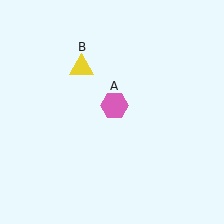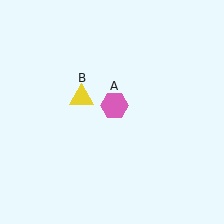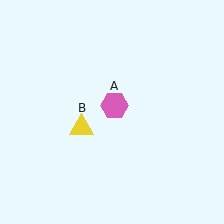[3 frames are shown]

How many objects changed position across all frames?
1 object changed position: yellow triangle (object B).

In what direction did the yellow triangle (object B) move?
The yellow triangle (object B) moved down.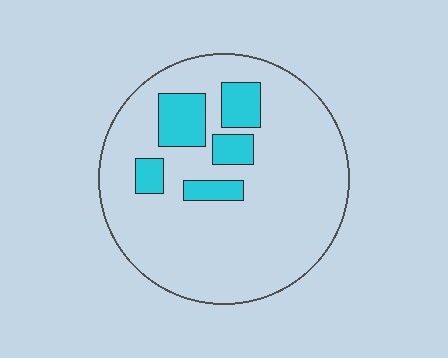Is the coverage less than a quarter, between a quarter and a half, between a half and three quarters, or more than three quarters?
Less than a quarter.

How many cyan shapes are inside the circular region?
5.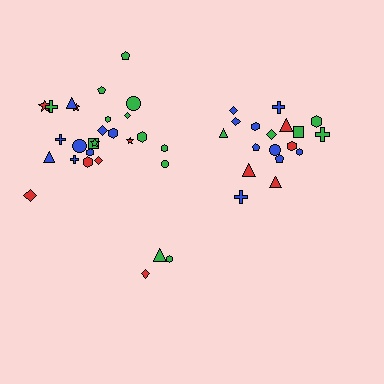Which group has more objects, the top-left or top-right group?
The top-left group.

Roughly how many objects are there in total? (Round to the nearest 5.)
Roughly 45 objects in total.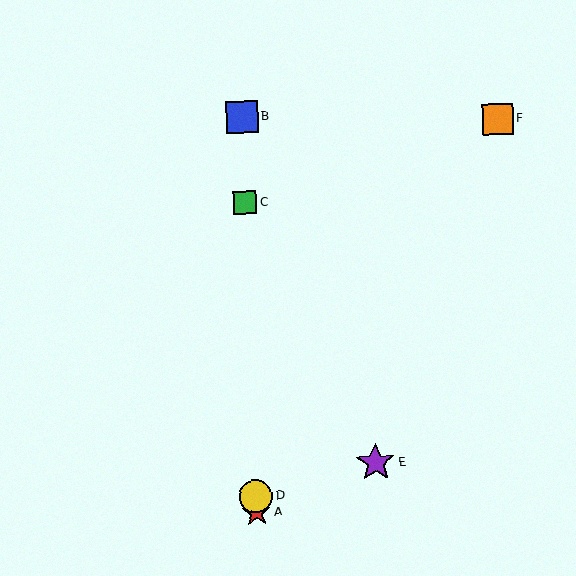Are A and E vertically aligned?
No, A is at x≈257 and E is at x≈376.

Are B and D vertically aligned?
Yes, both are at x≈242.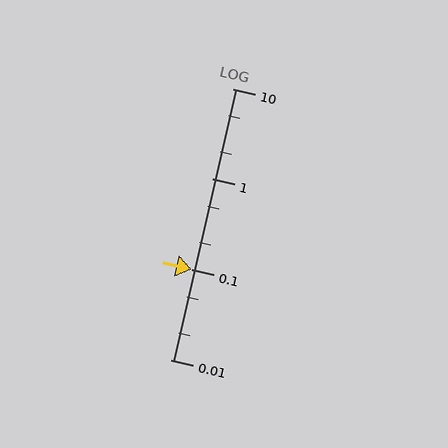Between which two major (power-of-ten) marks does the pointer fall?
The pointer is between 0.1 and 1.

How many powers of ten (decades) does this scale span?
The scale spans 3 decades, from 0.01 to 10.